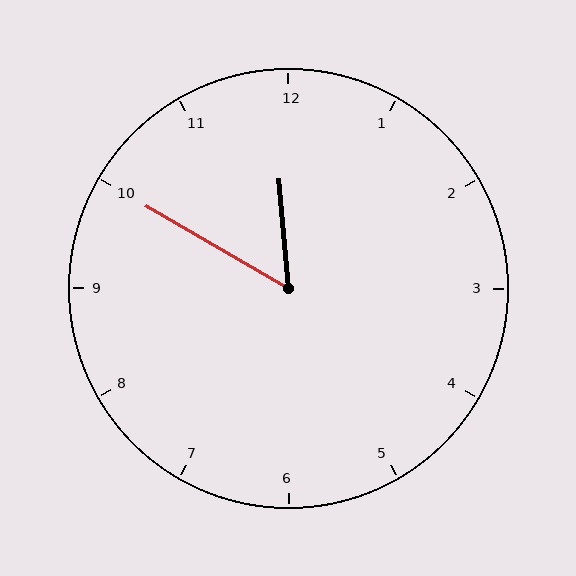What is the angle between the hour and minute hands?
Approximately 55 degrees.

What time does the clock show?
11:50.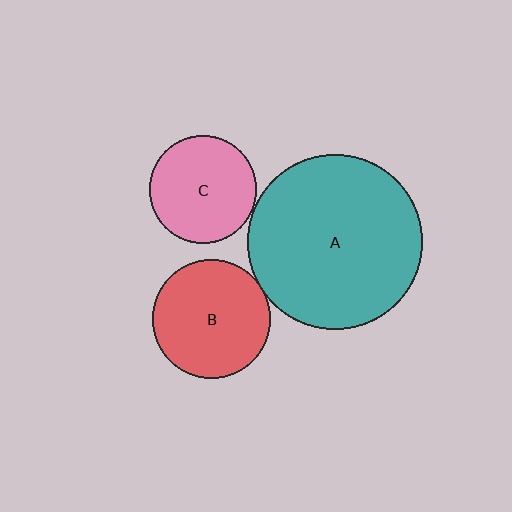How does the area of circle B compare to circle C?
Approximately 1.2 times.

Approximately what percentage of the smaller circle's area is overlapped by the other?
Approximately 5%.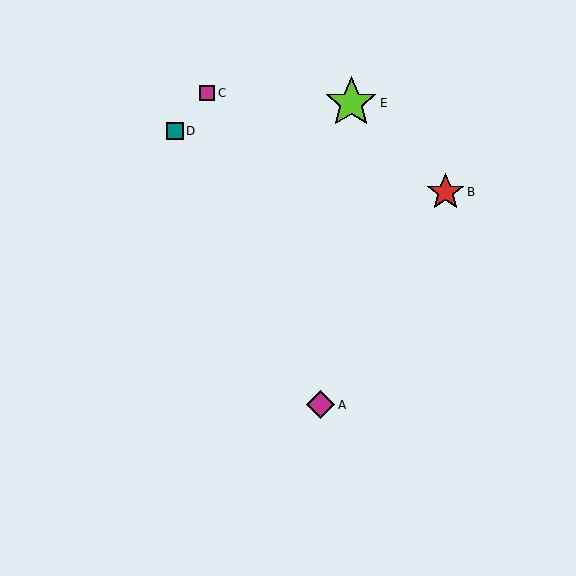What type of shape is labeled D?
Shape D is a teal square.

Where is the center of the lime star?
The center of the lime star is at (351, 103).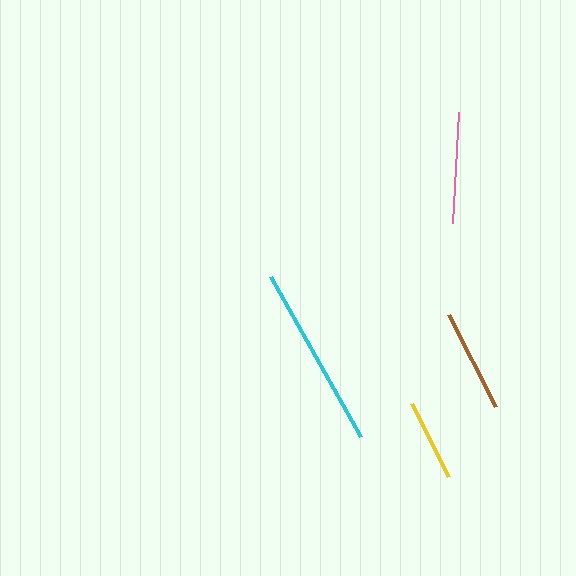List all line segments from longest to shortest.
From longest to shortest: cyan, pink, brown, yellow.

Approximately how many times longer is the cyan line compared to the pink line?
The cyan line is approximately 1.7 times the length of the pink line.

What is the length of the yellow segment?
The yellow segment is approximately 81 pixels long.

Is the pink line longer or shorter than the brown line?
The pink line is longer than the brown line.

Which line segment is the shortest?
The yellow line is the shortest at approximately 81 pixels.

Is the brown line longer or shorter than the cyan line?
The cyan line is longer than the brown line.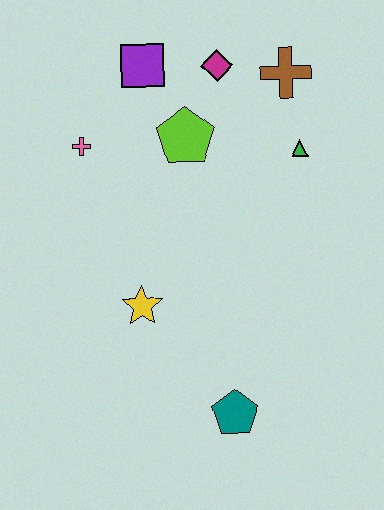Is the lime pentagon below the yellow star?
No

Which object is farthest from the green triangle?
The teal pentagon is farthest from the green triangle.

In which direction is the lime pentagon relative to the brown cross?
The lime pentagon is to the left of the brown cross.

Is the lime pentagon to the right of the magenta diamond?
No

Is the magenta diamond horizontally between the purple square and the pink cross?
No